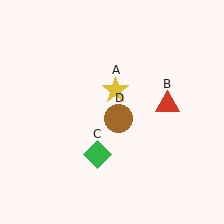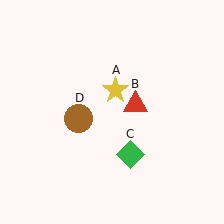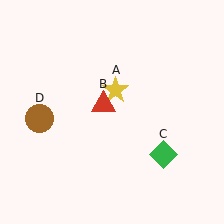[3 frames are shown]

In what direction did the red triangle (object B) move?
The red triangle (object B) moved left.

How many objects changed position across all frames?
3 objects changed position: red triangle (object B), green diamond (object C), brown circle (object D).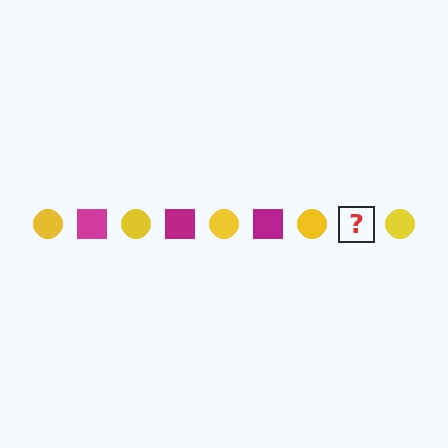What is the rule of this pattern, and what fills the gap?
The rule is that the pattern alternates between yellow circle and magenta square. The gap should be filled with a magenta square.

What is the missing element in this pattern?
The missing element is a magenta square.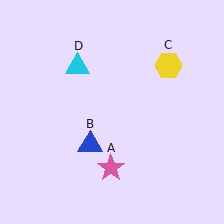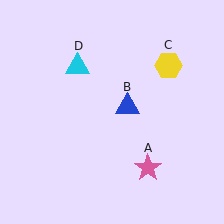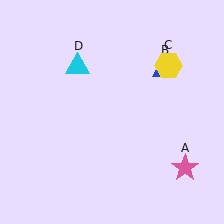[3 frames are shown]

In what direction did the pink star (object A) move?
The pink star (object A) moved right.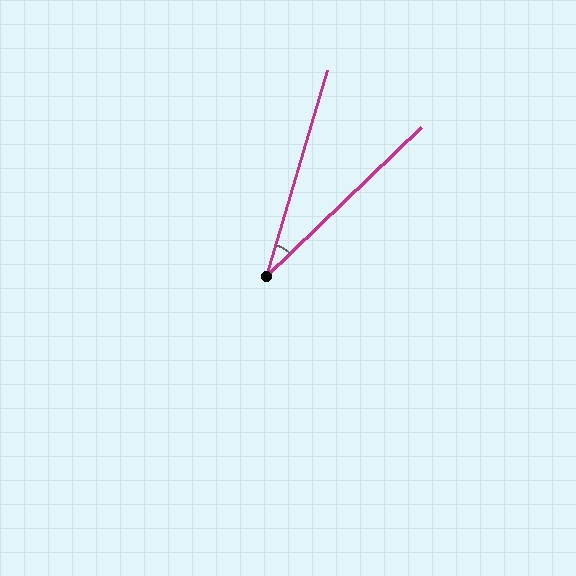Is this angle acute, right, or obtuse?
It is acute.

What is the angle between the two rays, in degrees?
Approximately 29 degrees.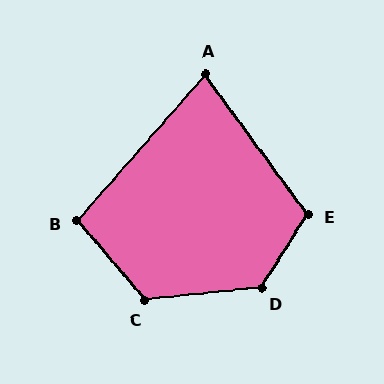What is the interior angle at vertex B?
Approximately 99 degrees (obtuse).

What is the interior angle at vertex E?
Approximately 111 degrees (obtuse).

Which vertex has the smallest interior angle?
A, at approximately 78 degrees.